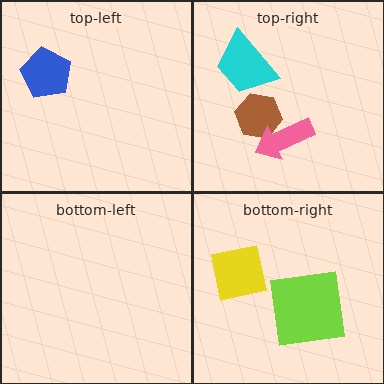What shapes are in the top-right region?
The brown hexagon, the pink arrow, the cyan trapezoid.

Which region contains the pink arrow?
The top-right region.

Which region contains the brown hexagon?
The top-right region.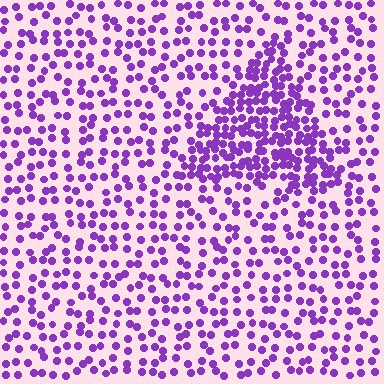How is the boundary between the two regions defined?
The boundary is defined by a change in element density (approximately 2.2x ratio). All elements are the same color, size, and shape.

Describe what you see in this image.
The image contains small purple elements arranged at two different densities. A triangle-shaped region is visible where the elements are more densely packed than the surrounding area.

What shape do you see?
I see a triangle.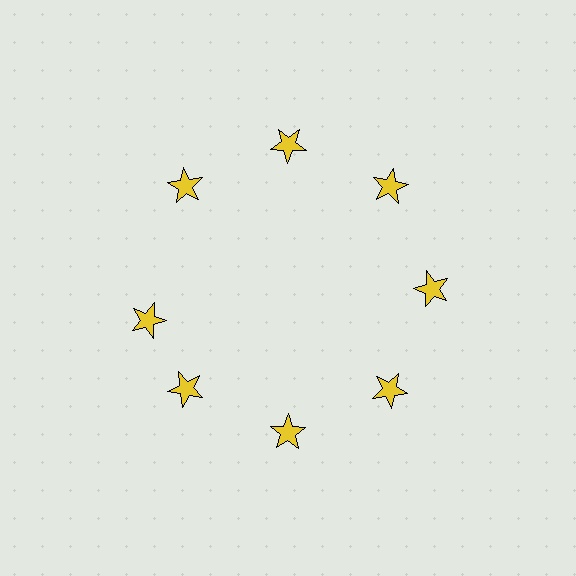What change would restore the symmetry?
The symmetry would be restored by rotating it back into even spacing with its neighbors so that all 8 stars sit at equal angles and equal distance from the center.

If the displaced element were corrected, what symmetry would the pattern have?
It would have 8-fold rotational symmetry — the pattern would map onto itself every 45 degrees.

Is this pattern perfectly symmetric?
No. The 8 yellow stars are arranged in a ring, but one element near the 9 o'clock position is rotated out of alignment along the ring, breaking the 8-fold rotational symmetry.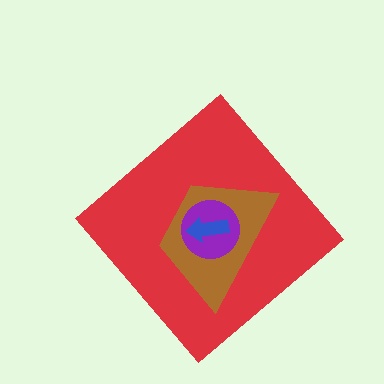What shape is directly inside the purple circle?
The blue arrow.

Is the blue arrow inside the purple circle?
Yes.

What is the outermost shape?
The red diamond.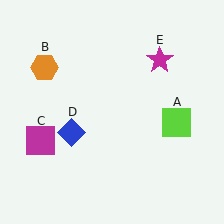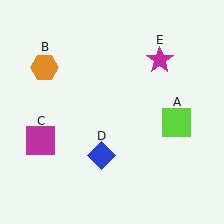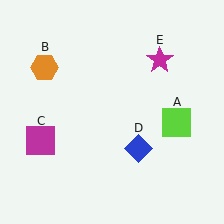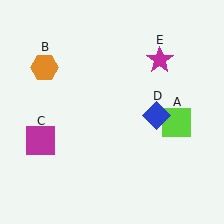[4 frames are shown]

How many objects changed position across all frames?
1 object changed position: blue diamond (object D).